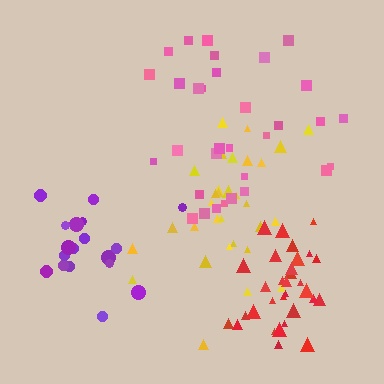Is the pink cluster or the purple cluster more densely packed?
Purple.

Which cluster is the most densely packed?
Red.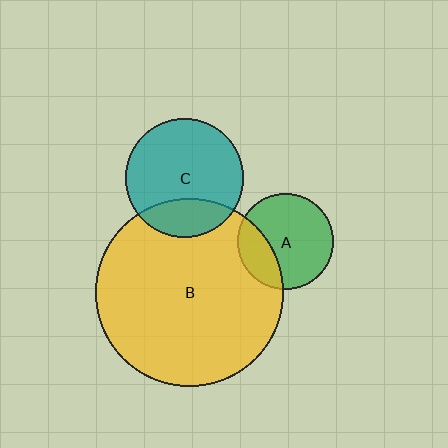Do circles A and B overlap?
Yes.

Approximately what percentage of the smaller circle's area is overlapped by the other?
Approximately 25%.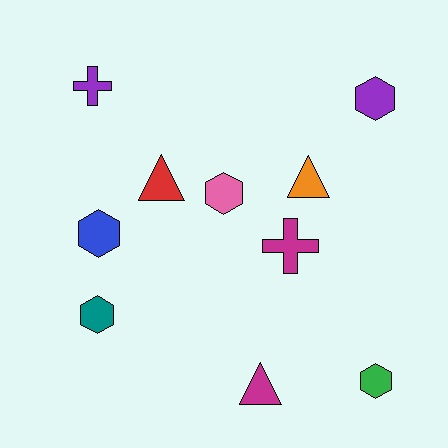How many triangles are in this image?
There are 3 triangles.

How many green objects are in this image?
There is 1 green object.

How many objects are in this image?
There are 10 objects.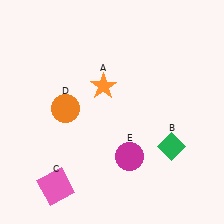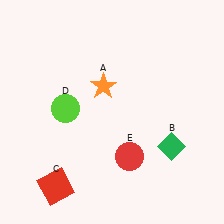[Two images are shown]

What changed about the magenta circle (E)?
In Image 1, E is magenta. In Image 2, it changed to red.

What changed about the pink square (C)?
In Image 1, C is pink. In Image 2, it changed to red.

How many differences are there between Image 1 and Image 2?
There are 3 differences between the two images.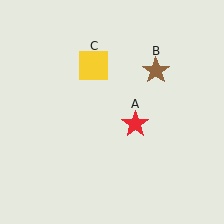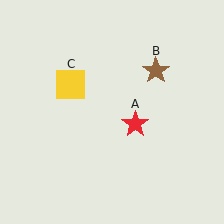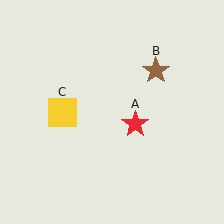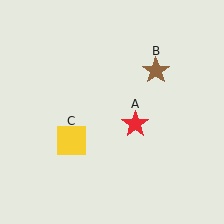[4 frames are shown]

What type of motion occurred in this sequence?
The yellow square (object C) rotated counterclockwise around the center of the scene.